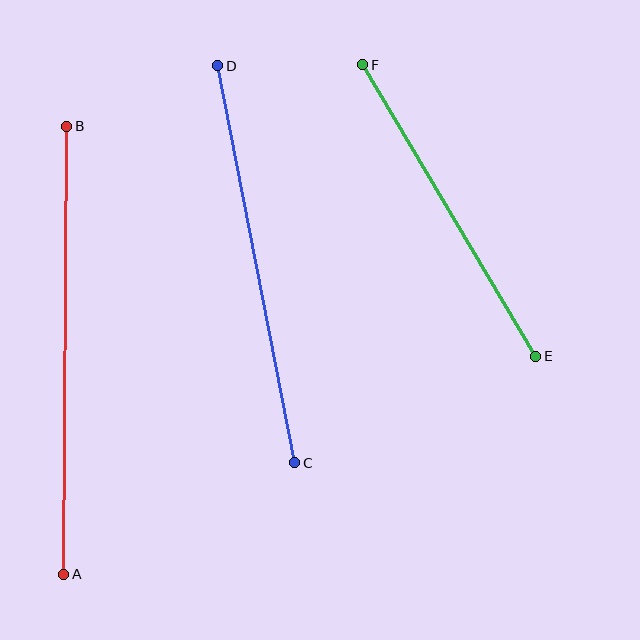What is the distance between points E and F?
The distance is approximately 339 pixels.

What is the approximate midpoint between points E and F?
The midpoint is at approximately (449, 210) pixels.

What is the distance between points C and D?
The distance is approximately 404 pixels.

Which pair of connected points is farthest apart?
Points A and B are farthest apart.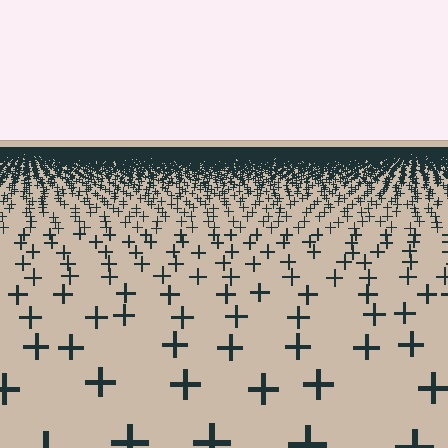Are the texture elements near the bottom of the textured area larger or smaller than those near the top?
Larger. Near the bottom, elements are closer to the viewer and appear at a bigger on-screen size.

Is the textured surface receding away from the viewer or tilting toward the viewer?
The surface is receding away from the viewer. Texture elements get smaller and denser toward the top.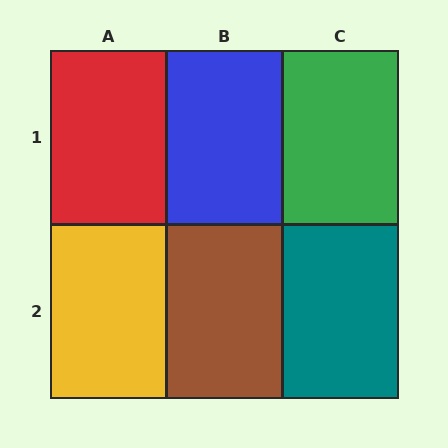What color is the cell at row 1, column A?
Red.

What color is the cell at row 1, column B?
Blue.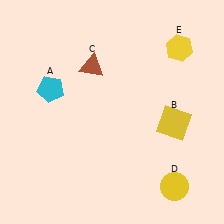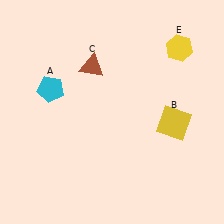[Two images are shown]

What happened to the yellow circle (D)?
The yellow circle (D) was removed in Image 2. It was in the bottom-right area of Image 1.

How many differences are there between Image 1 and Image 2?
There is 1 difference between the two images.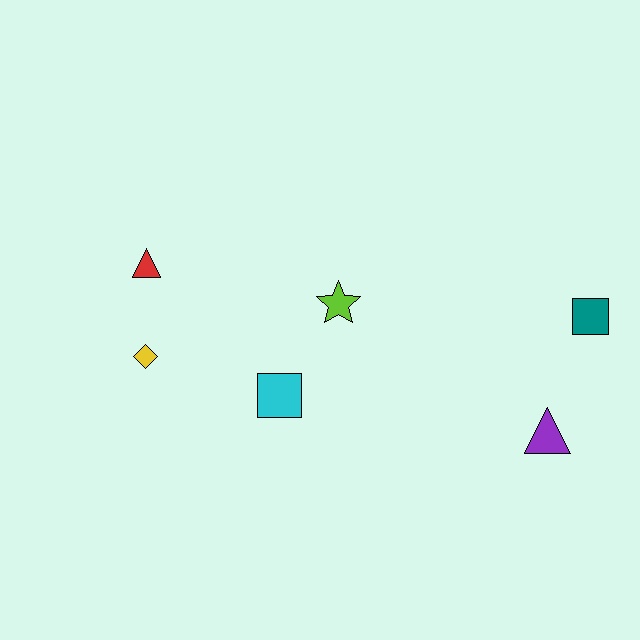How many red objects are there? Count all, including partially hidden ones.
There is 1 red object.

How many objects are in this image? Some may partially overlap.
There are 6 objects.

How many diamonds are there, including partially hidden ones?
There is 1 diamond.